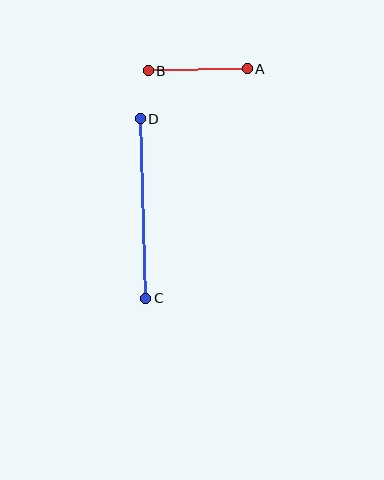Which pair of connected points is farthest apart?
Points C and D are farthest apart.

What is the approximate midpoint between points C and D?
The midpoint is at approximately (143, 209) pixels.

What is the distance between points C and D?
The distance is approximately 179 pixels.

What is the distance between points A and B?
The distance is approximately 99 pixels.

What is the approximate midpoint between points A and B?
The midpoint is at approximately (198, 70) pixels.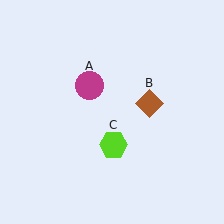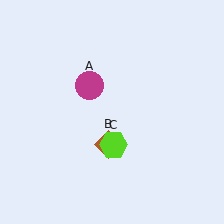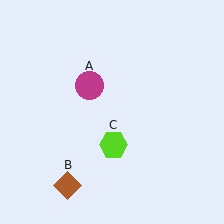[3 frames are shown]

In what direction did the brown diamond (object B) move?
The brown diamond (object B) moved down and to the left.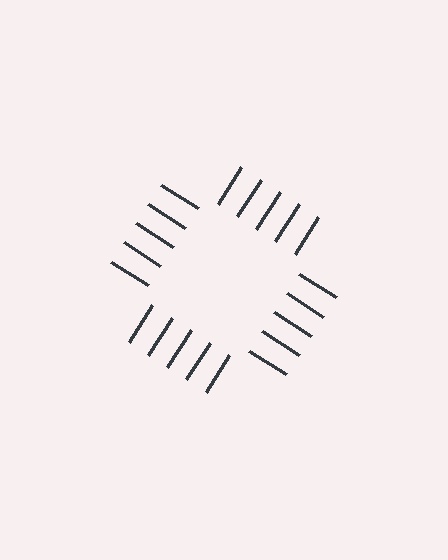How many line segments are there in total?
20 — 5 along each of the 4 edges.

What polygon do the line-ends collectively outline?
An illusory square — the line segments terminate on its edges but no continuous stroke is drawn.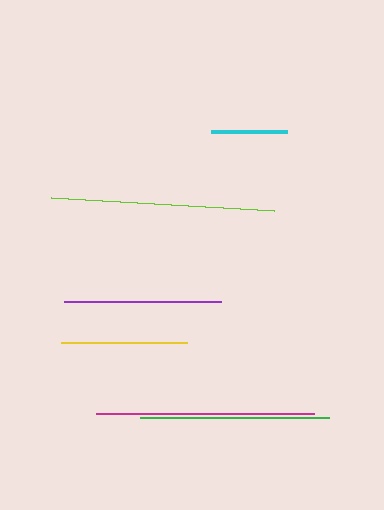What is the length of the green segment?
The green segment is approximately 189 pixels long.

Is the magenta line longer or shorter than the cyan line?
The magenta line is longer than the cyan line.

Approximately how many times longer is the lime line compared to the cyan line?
The lime line is approximately 2.9 times the length of the cyan line.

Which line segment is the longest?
The lime line is the longest at approximately 223 pixels.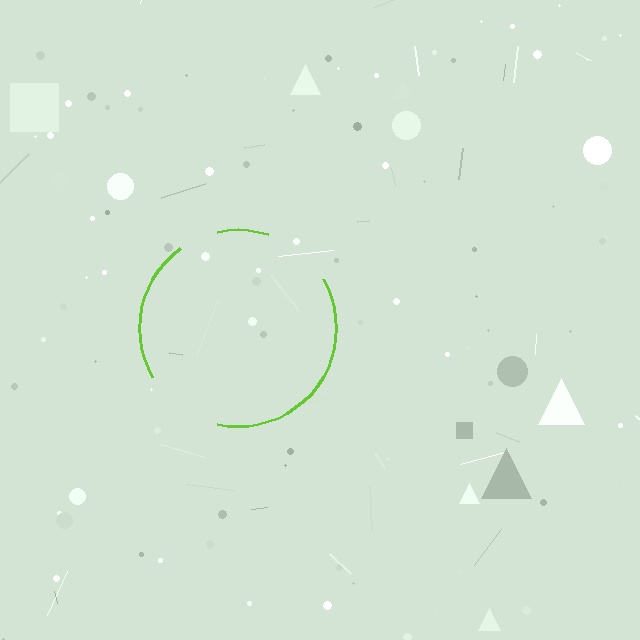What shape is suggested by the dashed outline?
The dashed outline suggests a circle.